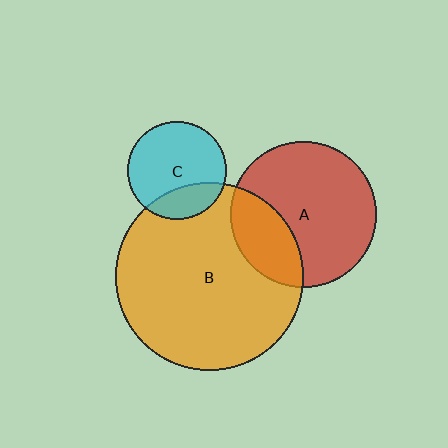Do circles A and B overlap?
Yes.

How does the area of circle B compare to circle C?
Approximately 3.7 times.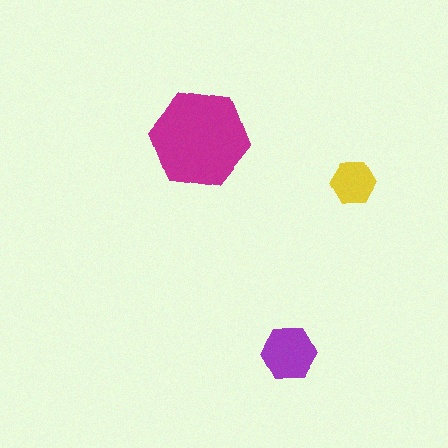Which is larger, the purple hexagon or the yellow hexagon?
The purple one.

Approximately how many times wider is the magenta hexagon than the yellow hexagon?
About 2 times wider.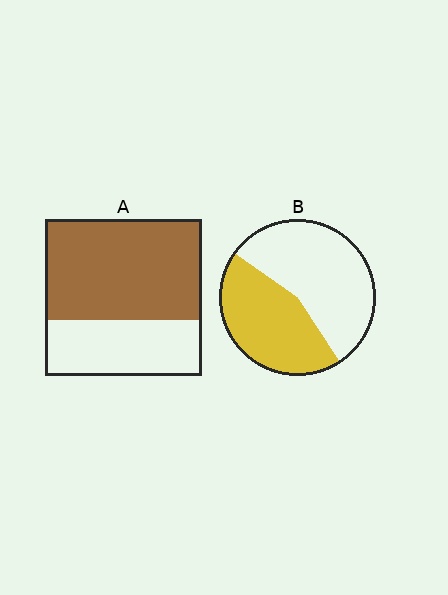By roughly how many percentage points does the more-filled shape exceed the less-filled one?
By roughly 20 percentage points (A over B).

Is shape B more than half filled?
No.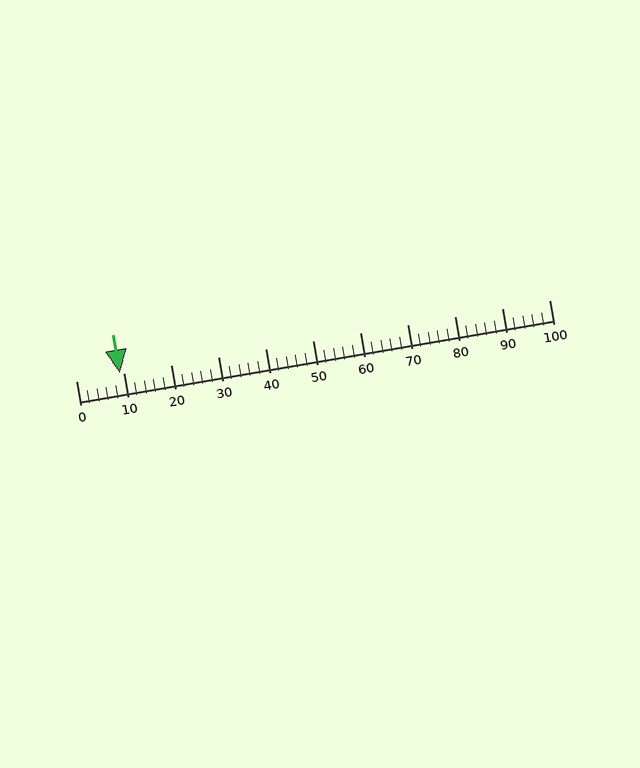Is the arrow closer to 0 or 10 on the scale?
The arrow is closer to 10.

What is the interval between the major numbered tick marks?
The major tick marks are spaced 10 units apart.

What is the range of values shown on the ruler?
The ruler shows values from 0 to 100.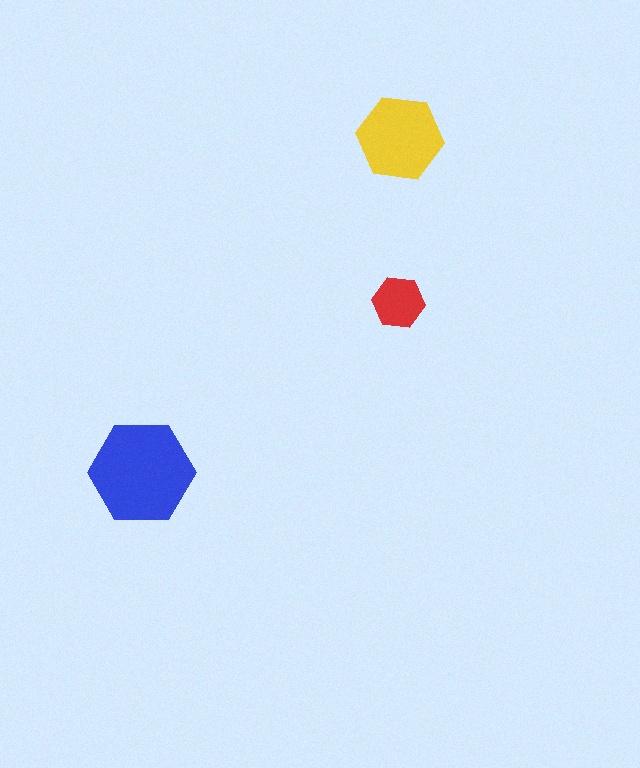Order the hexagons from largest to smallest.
the blue one, the yellow one, the red one.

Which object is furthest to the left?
The blue hexagon is leftmost.